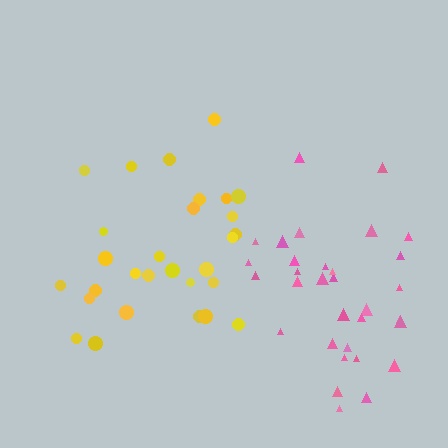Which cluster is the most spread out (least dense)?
Yellow.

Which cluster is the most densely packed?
Pink.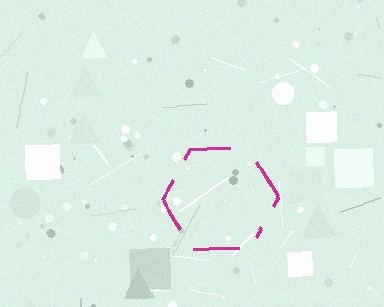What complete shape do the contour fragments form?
The contour fragments form a hexagon.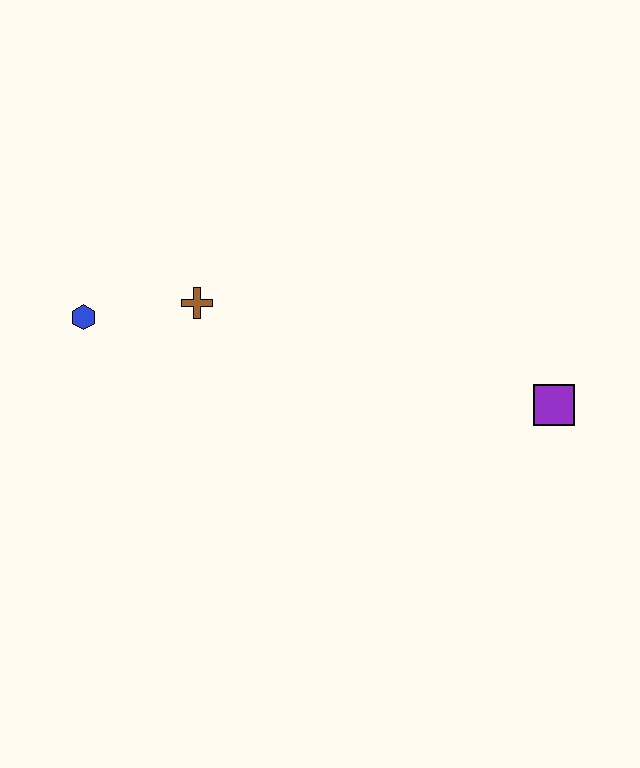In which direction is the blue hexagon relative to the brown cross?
The blue hexagon is to the left of the brown cross.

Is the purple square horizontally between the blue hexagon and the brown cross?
No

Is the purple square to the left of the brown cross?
No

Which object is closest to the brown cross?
The blue hexagon is closest to the brown cross.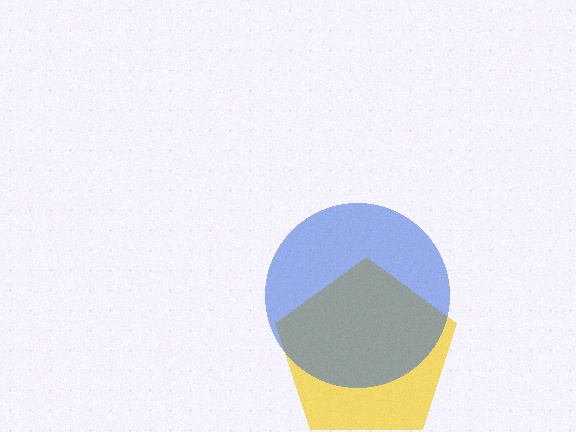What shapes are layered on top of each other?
The layered shapes are: a yellow pentagon, a blue circle.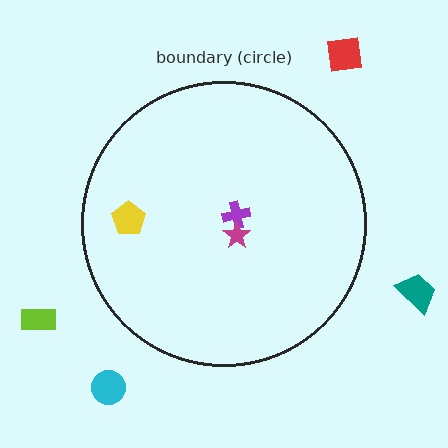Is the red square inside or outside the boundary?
Outside.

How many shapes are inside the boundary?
3 inside, 4 outside.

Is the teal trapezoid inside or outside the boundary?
Outside.